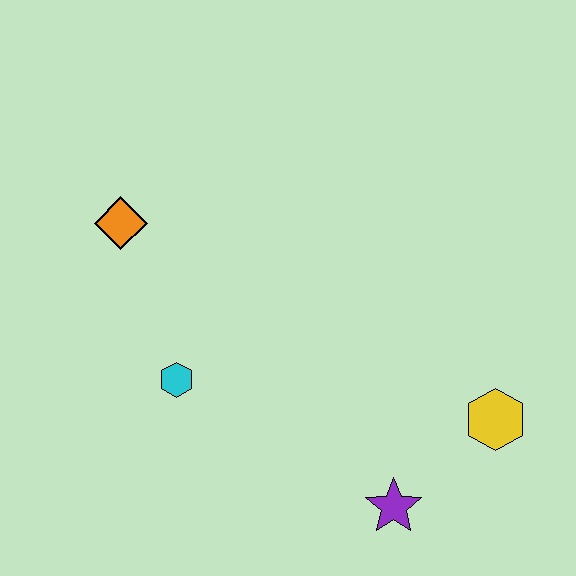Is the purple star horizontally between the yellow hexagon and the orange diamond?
Yes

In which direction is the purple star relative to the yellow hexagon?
The purple star is to the left of the yellow hexagon.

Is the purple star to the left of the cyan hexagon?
No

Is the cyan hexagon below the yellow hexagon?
No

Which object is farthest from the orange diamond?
The yellow hexagon is farthest from the orange diamond.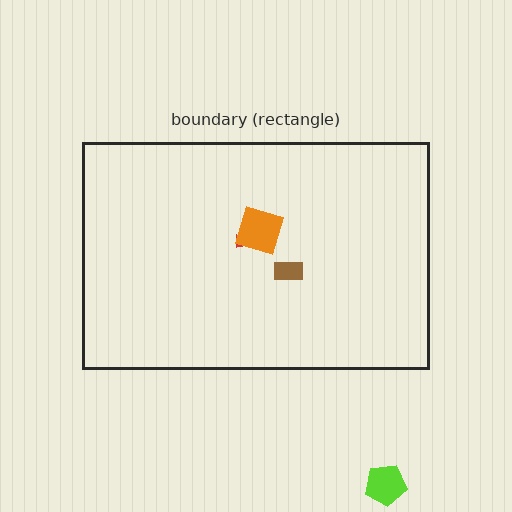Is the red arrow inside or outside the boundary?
Inside.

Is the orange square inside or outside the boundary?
Inside.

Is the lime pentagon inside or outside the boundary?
Outside.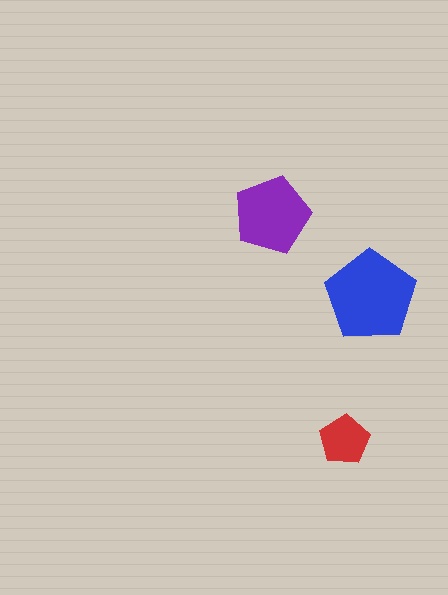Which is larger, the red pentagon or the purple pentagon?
The purple one.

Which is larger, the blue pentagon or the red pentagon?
The blue one.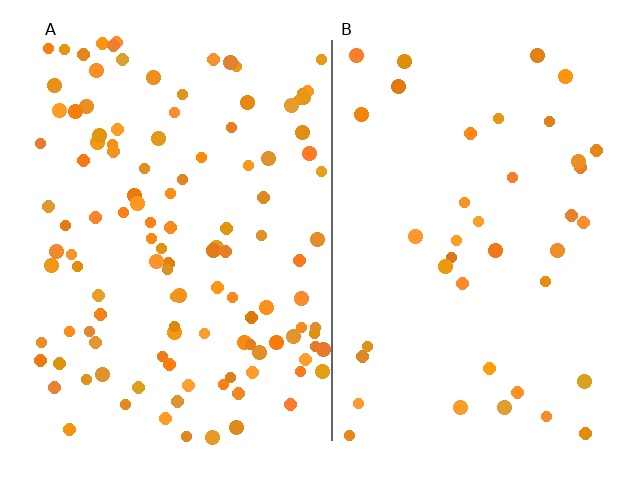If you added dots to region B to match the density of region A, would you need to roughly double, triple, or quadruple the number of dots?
Approximately triple.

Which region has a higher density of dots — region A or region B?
A (the left).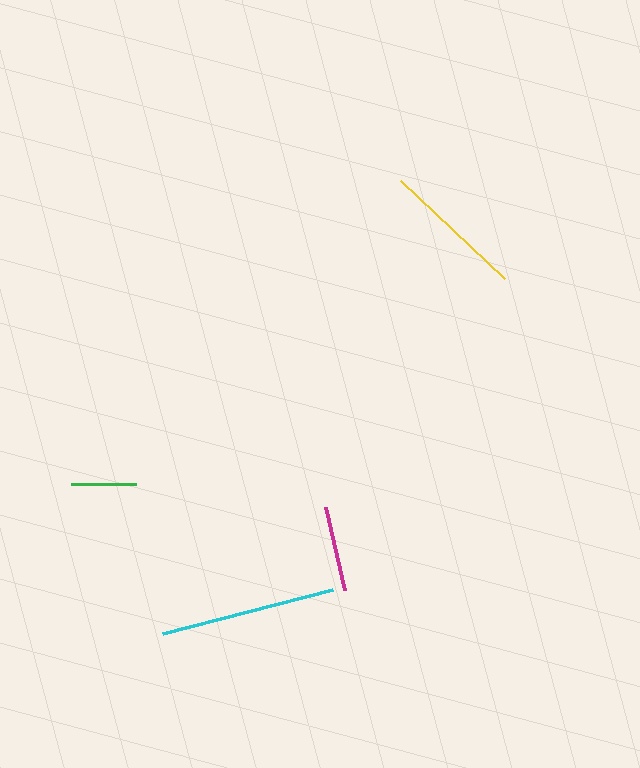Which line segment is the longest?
The cyan line is the longest at approximately 176 pixels.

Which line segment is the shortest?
The green line is the shortest at approximately 65 pixels.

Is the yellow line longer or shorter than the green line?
The yellow line is longer than the green line.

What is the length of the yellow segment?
The yellow segment is approximately 143 pixels long.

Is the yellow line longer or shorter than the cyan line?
The cyan line is longer than the yellow line.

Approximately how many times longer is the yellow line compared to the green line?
The yellow line is approximately 2.2 times the length of the green line.